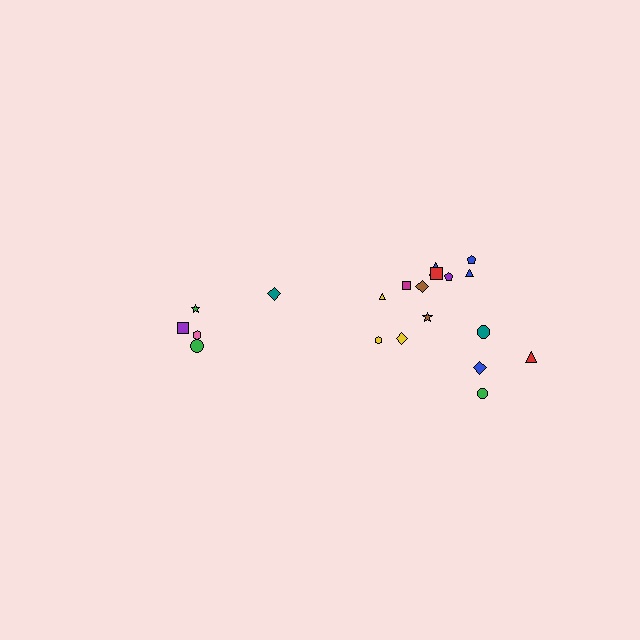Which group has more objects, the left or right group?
The right group.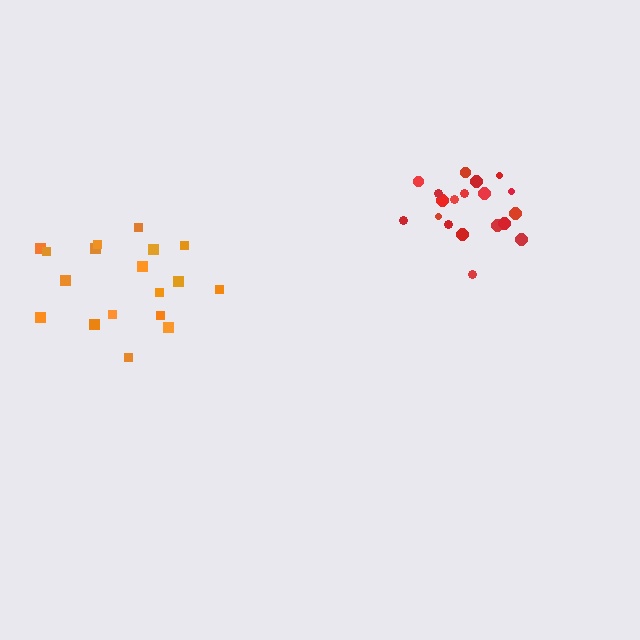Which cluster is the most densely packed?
Red.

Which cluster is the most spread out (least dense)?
Orange.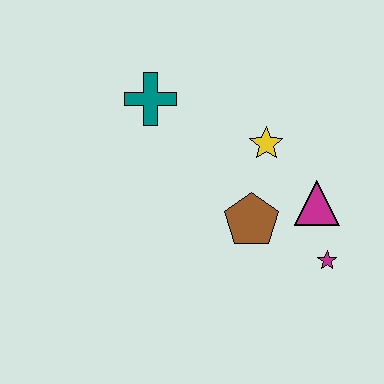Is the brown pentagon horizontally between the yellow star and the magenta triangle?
No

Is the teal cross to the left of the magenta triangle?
Yes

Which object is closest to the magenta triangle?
The magenta star is closest to the magenta triangle.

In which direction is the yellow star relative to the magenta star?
The yellow star is above the magenta star.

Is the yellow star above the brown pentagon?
Yes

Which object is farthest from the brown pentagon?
The teal cross is farthest from the brown pentagon.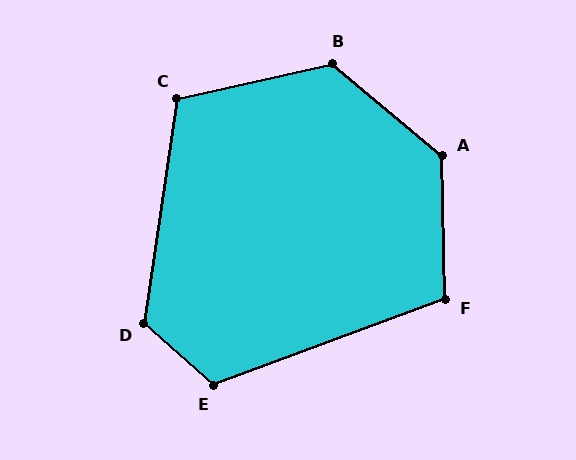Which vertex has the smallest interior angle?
F, at approximately 109 degrees.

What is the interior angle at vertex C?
Approximately 111 degrees (obtuse).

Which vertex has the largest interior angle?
A, at approximately 131 degrees.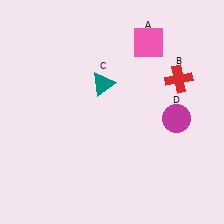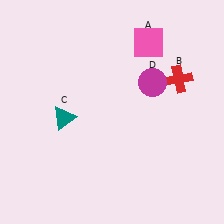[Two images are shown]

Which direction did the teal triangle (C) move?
The teal triangle (C) moved left.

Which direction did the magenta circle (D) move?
The magenta circle (D) moved up.